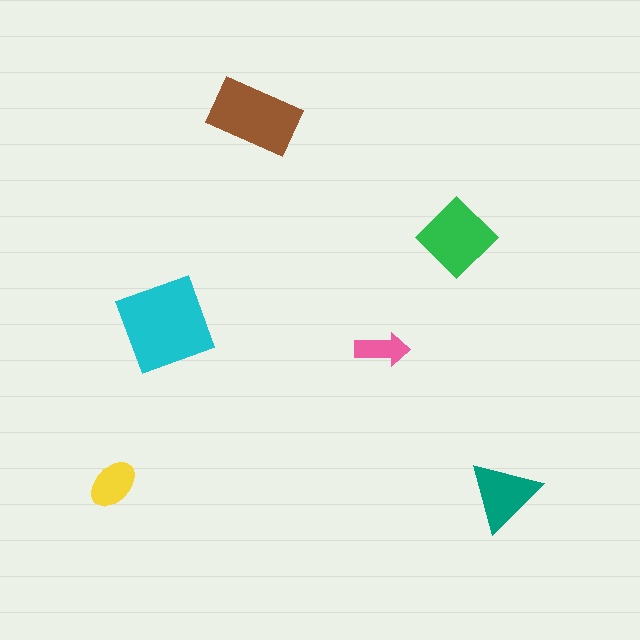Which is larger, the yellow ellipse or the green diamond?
The green diamond.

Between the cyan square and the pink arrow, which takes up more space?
The cyan square.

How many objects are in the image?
There are 6 objects in the image.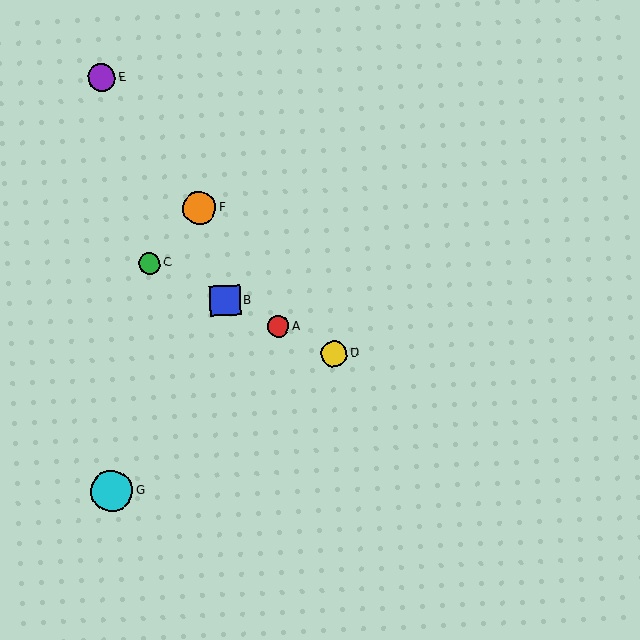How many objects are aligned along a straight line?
4 objects (A, B, C, D) are aligned along a straight line.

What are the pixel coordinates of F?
Object F is at (199, 208).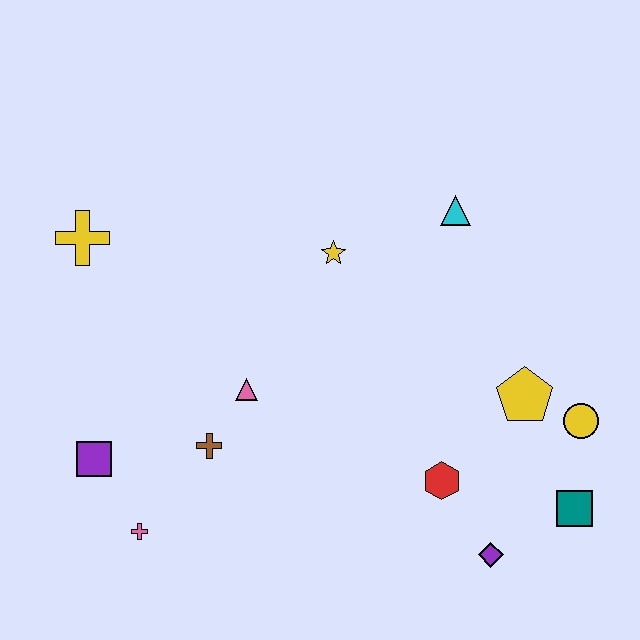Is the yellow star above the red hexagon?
Yes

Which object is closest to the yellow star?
The cyan triangle is closest to the yellow star.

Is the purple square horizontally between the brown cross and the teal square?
No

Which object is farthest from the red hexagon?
The yellow cross is farthest from the red hexagon.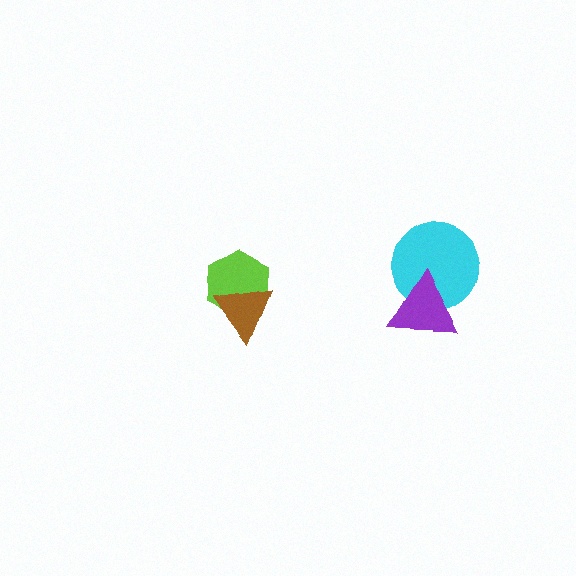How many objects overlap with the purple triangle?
1 object overlaps with the purple triangle.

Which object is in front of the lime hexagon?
The brown triangle is in front of the lime hexagon.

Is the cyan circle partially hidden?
Yes, it is partially covered by another shape.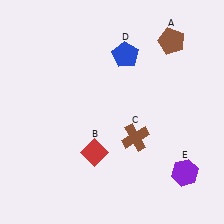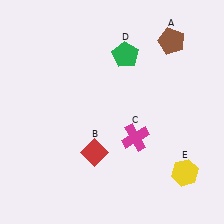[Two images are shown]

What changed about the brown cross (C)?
In Image 1, C is brown. In Image 2, it changed to magenta.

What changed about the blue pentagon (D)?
In Image 1, D is blue. In Image 2, it changed to green.